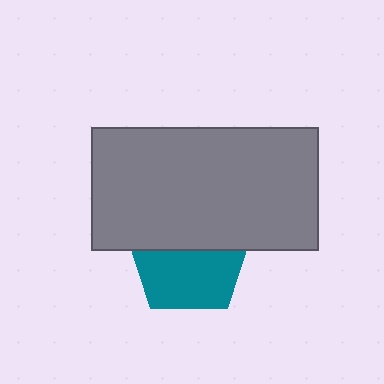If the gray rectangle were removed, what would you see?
You would see the complete teal pentagon.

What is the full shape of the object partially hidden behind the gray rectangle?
The partially hidden object is a teal pentagon.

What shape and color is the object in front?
The object in front is a gray rectangle.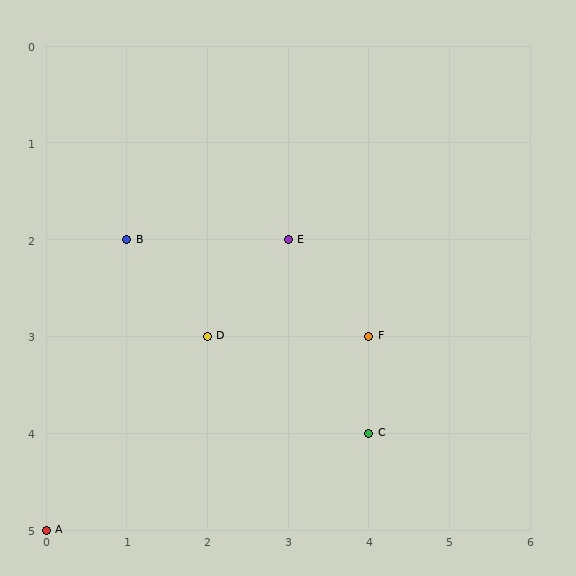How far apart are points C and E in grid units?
Points C and E are 1 column and 2 rows apart (about 2.2 grid units diagonally).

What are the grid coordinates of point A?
Point A is at grid coordinates (0, 5).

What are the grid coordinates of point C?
Point C is at grid coordinates (4, 4).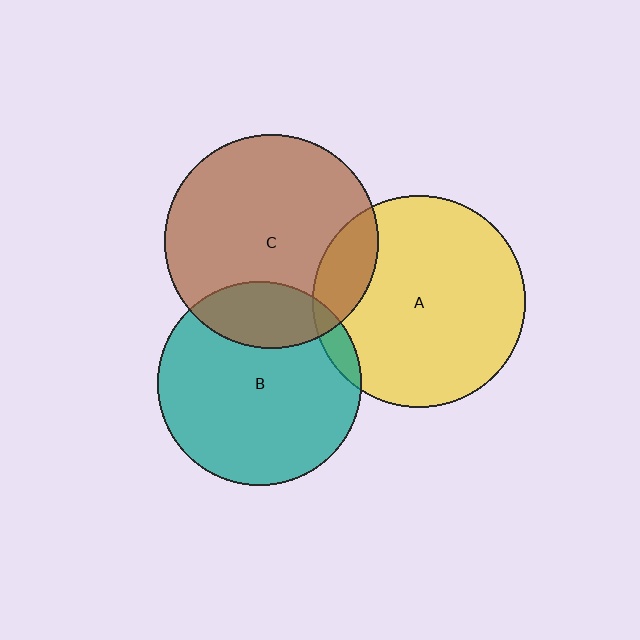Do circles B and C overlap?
Yes.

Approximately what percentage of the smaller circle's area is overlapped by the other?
Approximately 20%.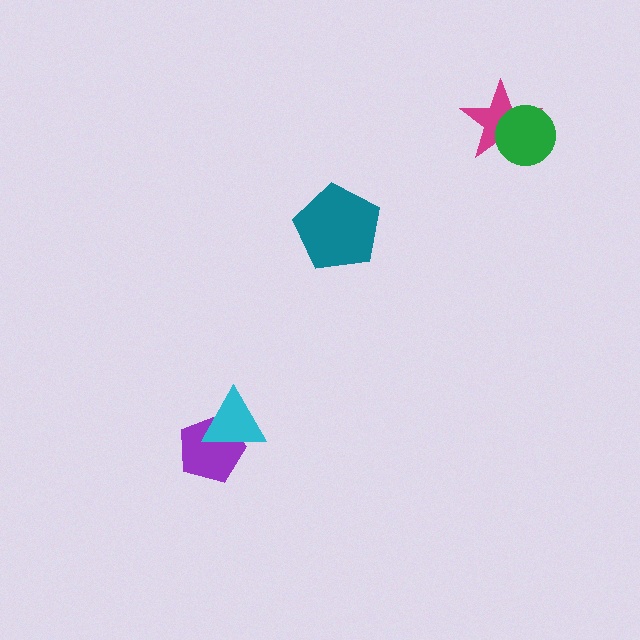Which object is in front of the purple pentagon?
The cyan triangle is in front of the purple pentagon.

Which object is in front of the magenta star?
The green circle is in front of the magenta star.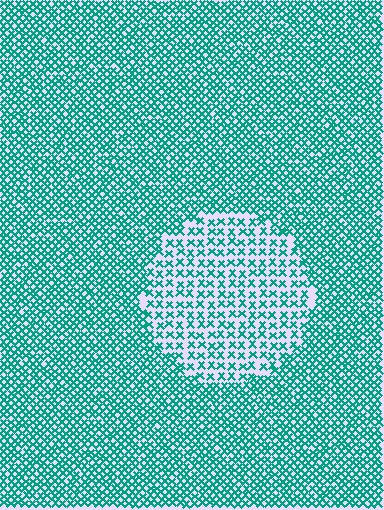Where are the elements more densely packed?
The elements are more densely packed outside the circle boundary.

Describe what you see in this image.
The image contains small teal elements arranged at two different densities. A circle-shaped region is visible where the elements are less densely packed than the surrounding area.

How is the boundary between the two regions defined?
The boundary is defined by a change in element density (approximately 2.0x ratio). All elements are the same color, size, and shape.